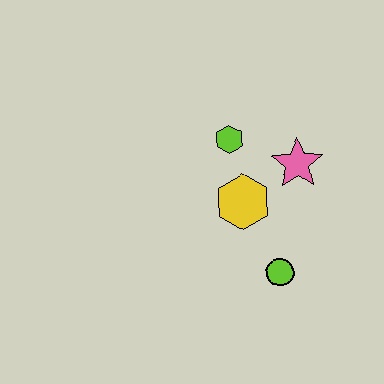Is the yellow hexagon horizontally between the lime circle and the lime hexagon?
Yes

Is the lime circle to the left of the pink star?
Yes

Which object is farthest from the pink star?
The lime circle is farthest from the pink star.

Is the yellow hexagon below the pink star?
Yes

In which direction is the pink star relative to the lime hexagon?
The pink star is to the right of the lime hexagon.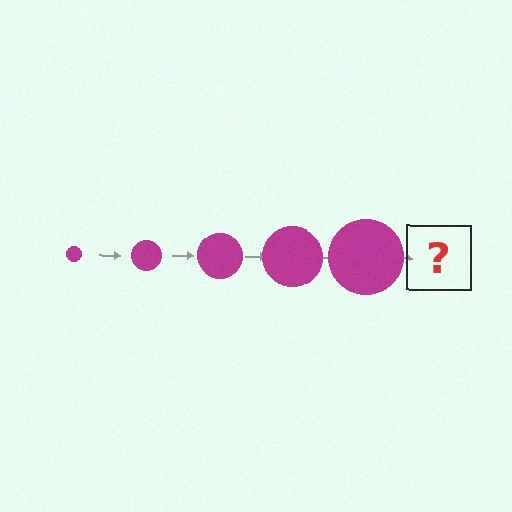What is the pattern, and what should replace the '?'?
The pattern is that the circle gets progressively larger each step. The '?' should be a magenta circle, larger than the previous one.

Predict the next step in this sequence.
The next step is a magenta circle, larger than the previous one.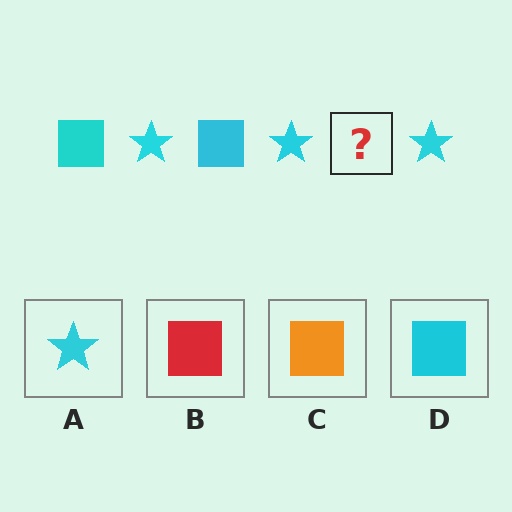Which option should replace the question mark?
Option D.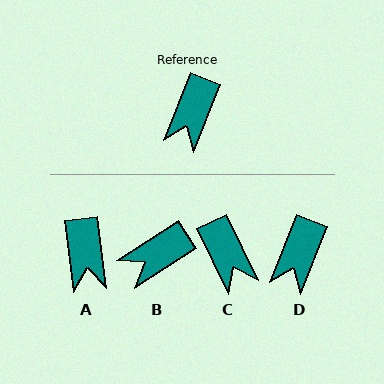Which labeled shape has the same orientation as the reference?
D.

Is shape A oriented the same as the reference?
No, it is off by about 29 degrees.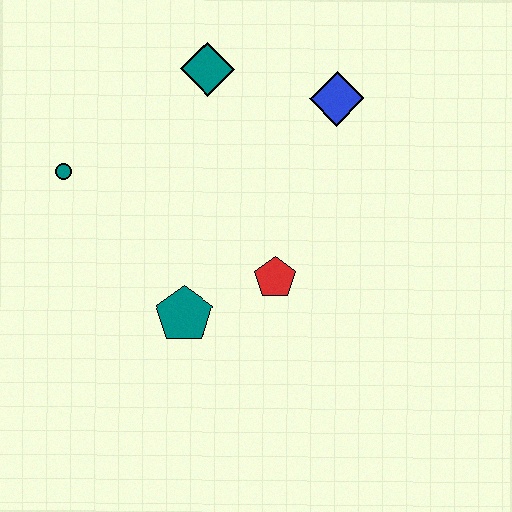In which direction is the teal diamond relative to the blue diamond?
The teal diamond is to the left of the blue diamond.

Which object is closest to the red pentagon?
The teal pentagon is closest to the red pentagon.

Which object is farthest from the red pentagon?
The teal circle is farthest from the red pentagon.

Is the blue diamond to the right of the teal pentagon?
Yes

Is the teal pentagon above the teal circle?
No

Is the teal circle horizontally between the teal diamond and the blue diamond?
No